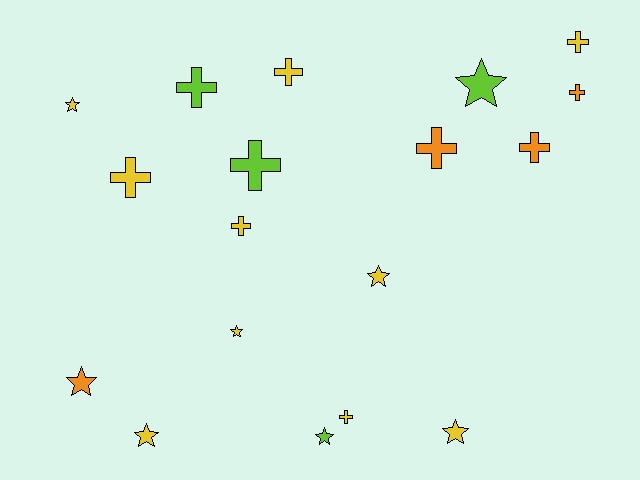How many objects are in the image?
There are 18 objects.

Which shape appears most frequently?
Cross, with 10 objects.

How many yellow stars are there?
There are 5 yellow stars.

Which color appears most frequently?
Yellow, with 10 objects.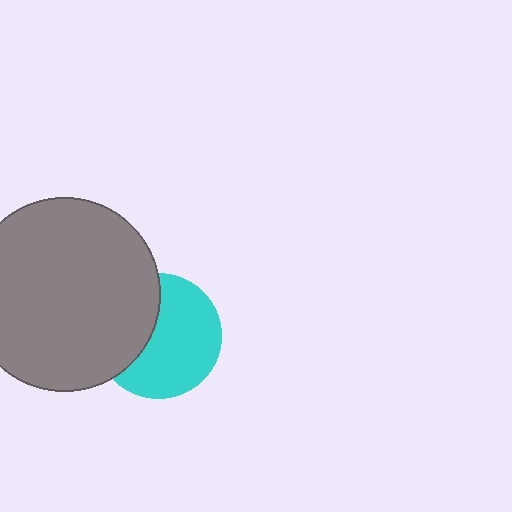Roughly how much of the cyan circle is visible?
About half of it is visible (roughly 63%).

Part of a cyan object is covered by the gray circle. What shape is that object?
It is a circle.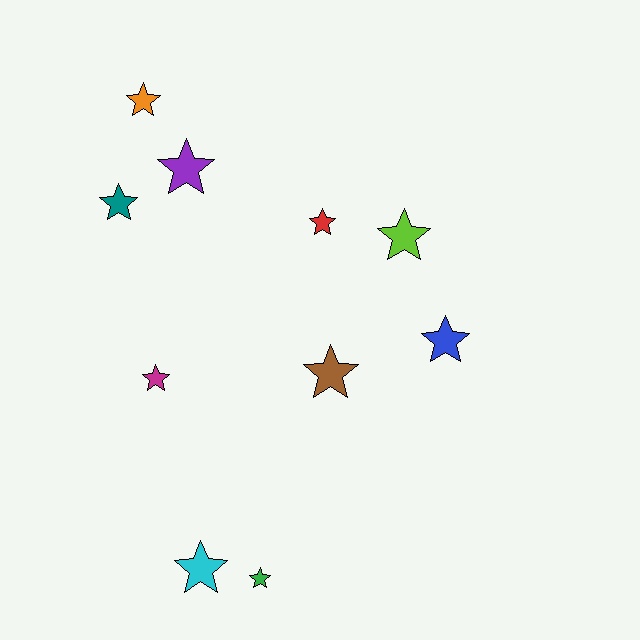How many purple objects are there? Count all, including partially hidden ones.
There is 1 purple object.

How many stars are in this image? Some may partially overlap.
There are 10 stars.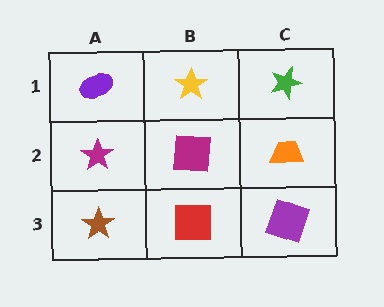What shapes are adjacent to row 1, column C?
An orange trapezoid (row 2, column C), a yellow star (row 1, column B).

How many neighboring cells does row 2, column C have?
3.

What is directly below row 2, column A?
A brown star.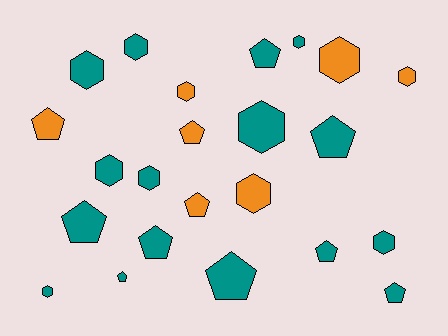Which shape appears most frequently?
Hexagon, with 12 objects.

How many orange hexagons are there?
There are 4 orange hexagons.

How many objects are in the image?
There are 23 objects.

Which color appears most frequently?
Teal, with 16 objects.